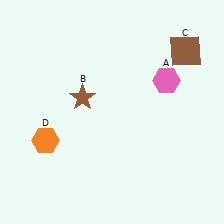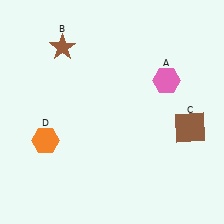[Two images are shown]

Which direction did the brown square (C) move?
The brown square (C) moved down.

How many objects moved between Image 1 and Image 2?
2 objects moved between the two images.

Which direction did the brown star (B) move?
The brown star (B) moved up.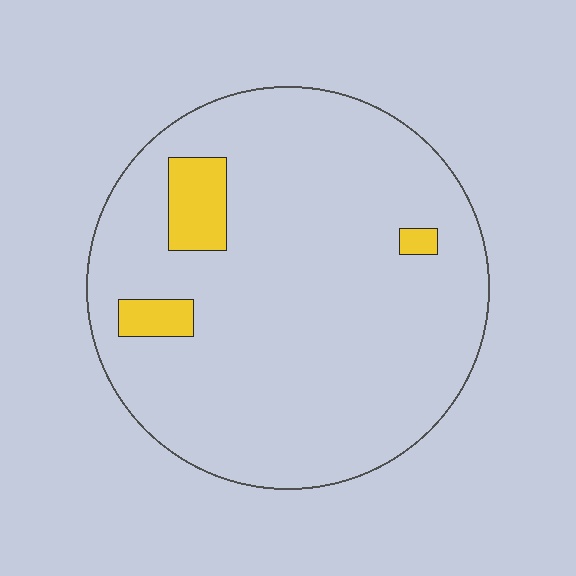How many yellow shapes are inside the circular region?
3.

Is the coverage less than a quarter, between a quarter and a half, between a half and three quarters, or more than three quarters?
Less than a quarter.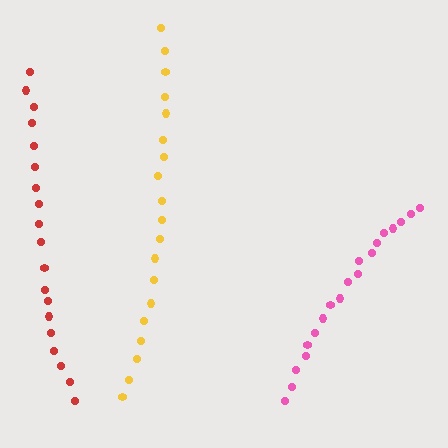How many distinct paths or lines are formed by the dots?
There are 3 distinct paths.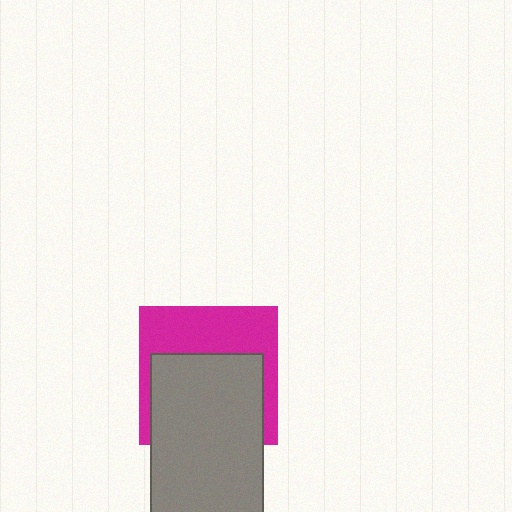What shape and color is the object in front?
The object in front is a gray rectangle.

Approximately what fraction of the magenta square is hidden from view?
Roughly 54% of the magenta square is hidden behind the gray rectangle.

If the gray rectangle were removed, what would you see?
You would see the complete magenta square.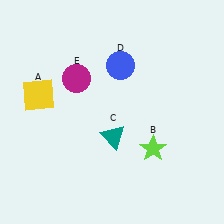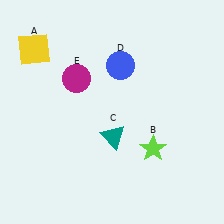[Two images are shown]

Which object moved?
The yellow square (A) moved up.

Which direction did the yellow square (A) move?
The yellow square (A) moved up.